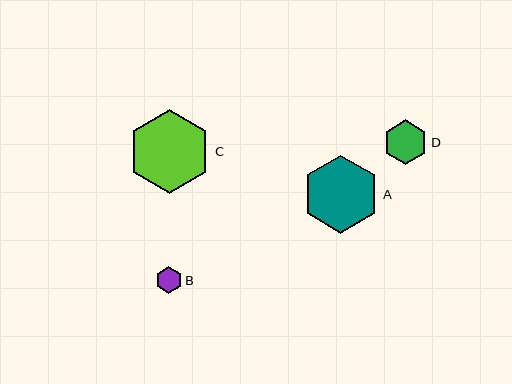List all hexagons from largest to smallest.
From largest to smallest: C, A, D, B.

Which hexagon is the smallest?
Hexagon B is the smallest with a size of approximately 26 pixels.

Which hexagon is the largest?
Hexagon C is the largest with a size of approximately 84 pixels.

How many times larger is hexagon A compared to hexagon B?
Hexagon A is approximately 2.9 times the size of hexagon B.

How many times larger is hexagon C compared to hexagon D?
Hexagon C is approximately 1.9 times the size of hexagon D.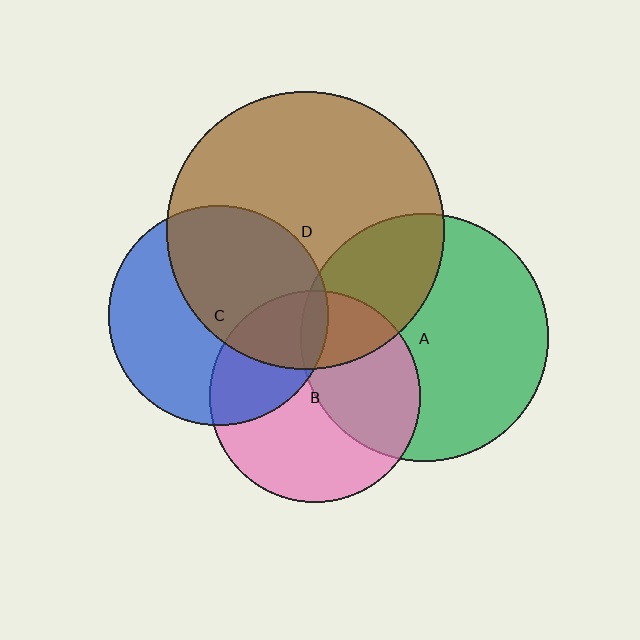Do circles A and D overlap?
Yes.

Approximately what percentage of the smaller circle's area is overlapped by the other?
Approximately 30%.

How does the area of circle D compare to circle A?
Approximately 1.3 times.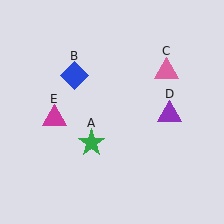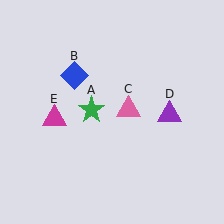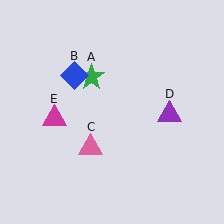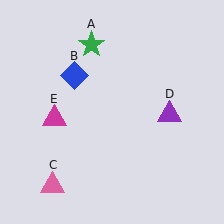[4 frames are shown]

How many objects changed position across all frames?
2 objects changed position: green star (object A), pink triangle (object C).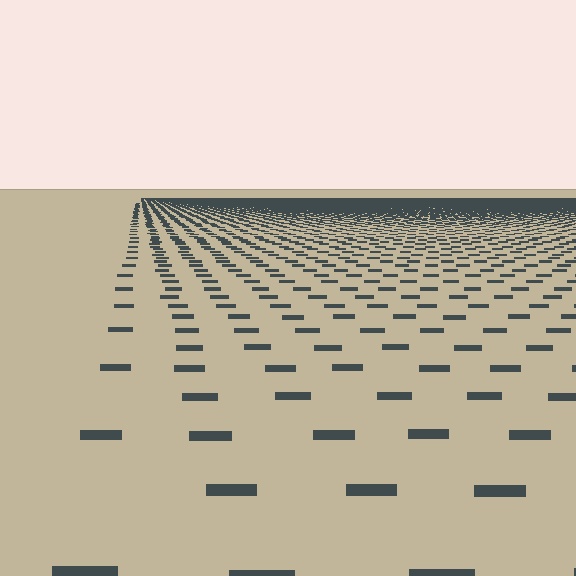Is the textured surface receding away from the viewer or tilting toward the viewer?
The surface is receding away from the viewer. Texture elements get smaller and denser toward the top.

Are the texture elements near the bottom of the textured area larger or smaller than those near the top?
Larger. Near the bottom, elements are closer to the viewer and appear at a bigger on-screen size.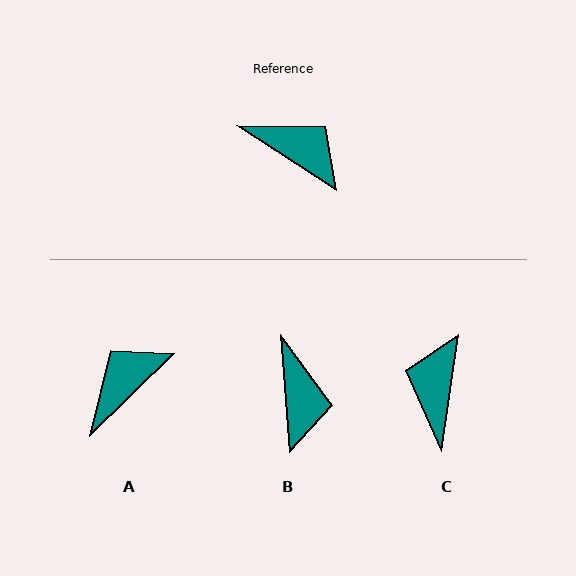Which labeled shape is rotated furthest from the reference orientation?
C, about 115 degrees away.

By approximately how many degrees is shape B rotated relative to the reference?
Approximately 53 degrees clockwise.